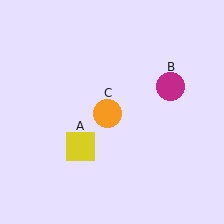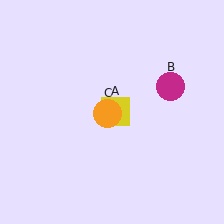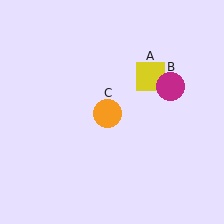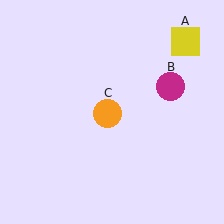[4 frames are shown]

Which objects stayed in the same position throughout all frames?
Magenta circle (object B) and orange circle (object C) remained stationary.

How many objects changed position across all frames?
1 object changed position: yellow square (object A).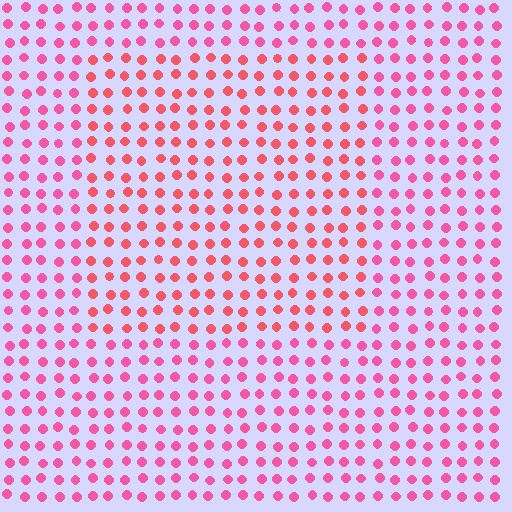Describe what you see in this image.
The image is filled with small pink elements in a uniform arrangement. A rectangle-shaped region is visible where the elements are tinted to a slightly different hue, forming a subtle color boundary.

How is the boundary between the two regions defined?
The boundary is defined purely by a slight shift in hue (about 23 degrees). Spacing, size, and orientation are identical on both sides.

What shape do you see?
I see a rectangle.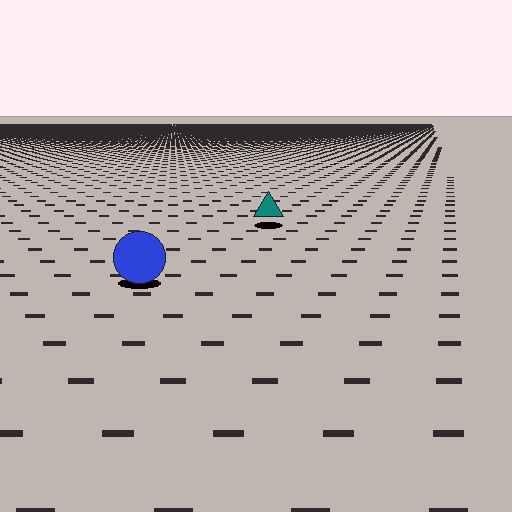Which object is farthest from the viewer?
The teal triangle is farthest from the viewer. It appears smaller and the ground texture around it is denser.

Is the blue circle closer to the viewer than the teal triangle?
Yes. The blue circle is closer — you can tell from the texture gradient: the ground texture is coarser near it.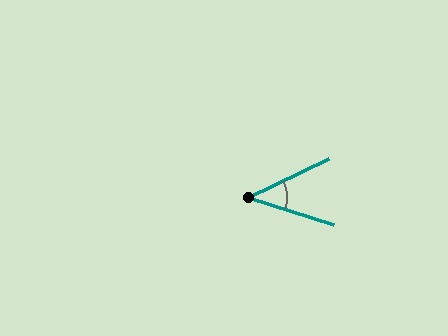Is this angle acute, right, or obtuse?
It is acute.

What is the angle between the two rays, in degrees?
Approximately 43 degrees.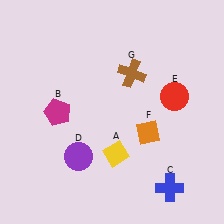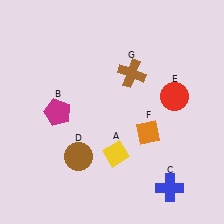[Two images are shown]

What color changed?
The circle (D) changed from purple in Image 1 to brown in Image 2.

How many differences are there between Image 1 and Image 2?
There is 1 difference between the two images.